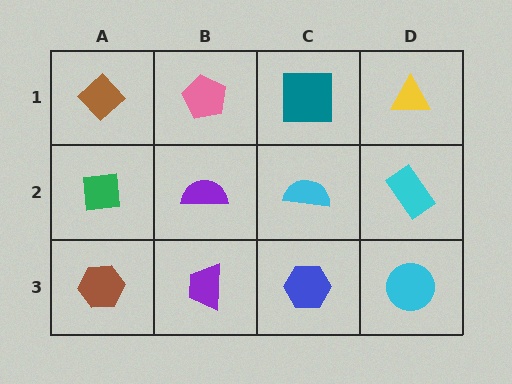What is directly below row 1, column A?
A green square.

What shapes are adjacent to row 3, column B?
A purple semicircle (row 2, column B), a brown hexagon (row 3, column A), a blue hexagon (row 3, column C).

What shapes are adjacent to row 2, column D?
A yellow triangle (row 1, column D), a cyan circle (row 3, column D), a cyan semicircle (row 2, column C).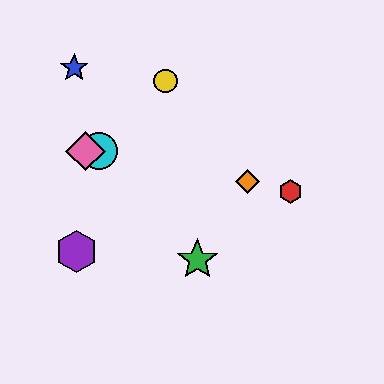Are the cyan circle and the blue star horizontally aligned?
No, the cyan circle is at y≈151 and the blue star is at y≈68.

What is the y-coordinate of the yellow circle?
The yellow circle is at y≈81.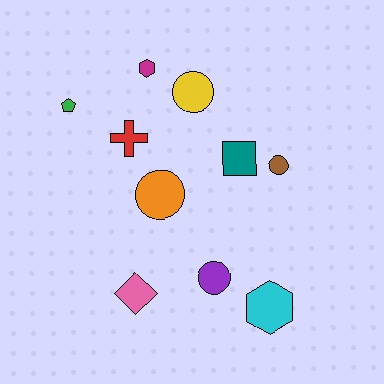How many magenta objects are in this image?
There is 1 magenta object.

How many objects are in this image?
There are 10 objects.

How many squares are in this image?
There is 1 square.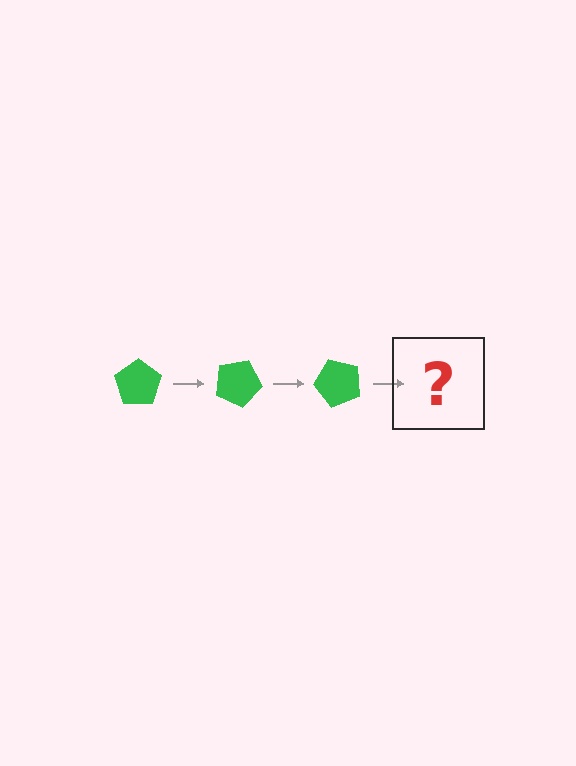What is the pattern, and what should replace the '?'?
The pattern is that the pentagon rotates 25 degrees each step. The '?' should be a green pentagon rotated 75 degrees.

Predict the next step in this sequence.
The next step is a green pentagon rotated 75 degrees.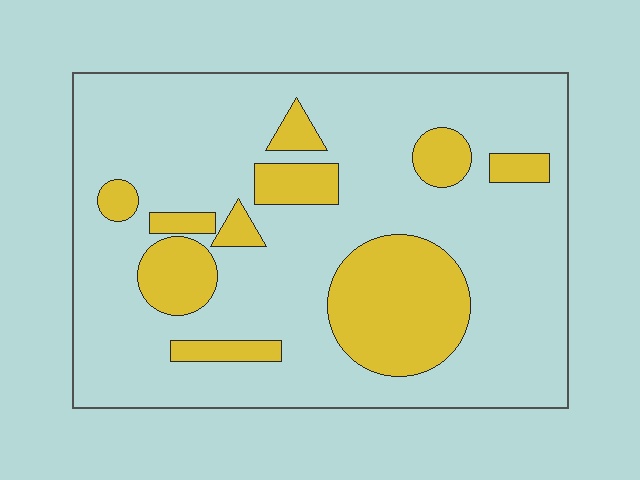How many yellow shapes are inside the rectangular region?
10.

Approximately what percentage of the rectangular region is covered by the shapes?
Approximately 25%.